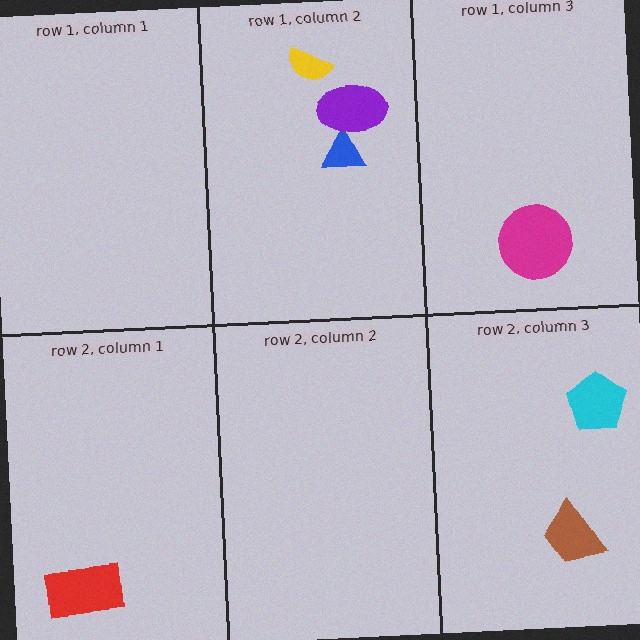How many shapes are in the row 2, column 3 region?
2.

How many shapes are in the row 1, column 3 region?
1.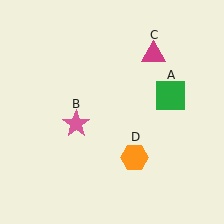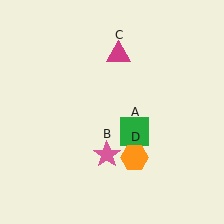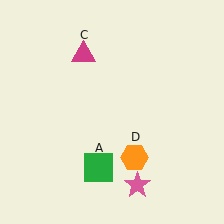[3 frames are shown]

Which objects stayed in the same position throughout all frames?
Orange hexagon (object D) remained stationary.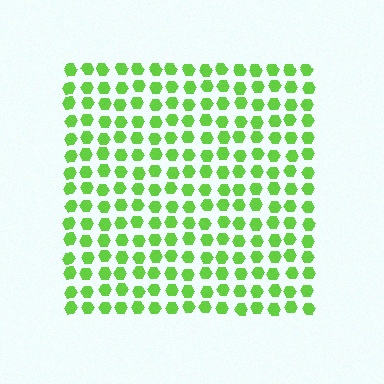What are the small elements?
The small elements are hexagons.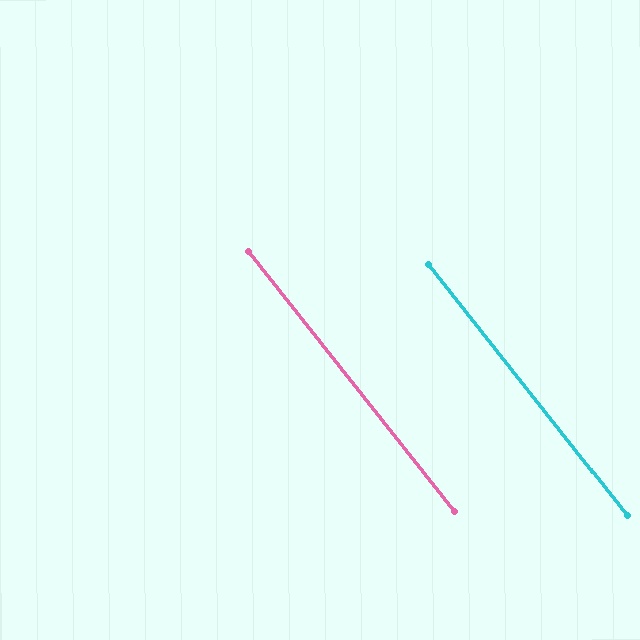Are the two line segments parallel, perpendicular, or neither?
Parallel — their directions differ by only 0.1°.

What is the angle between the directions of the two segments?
Approximately 0 degrees.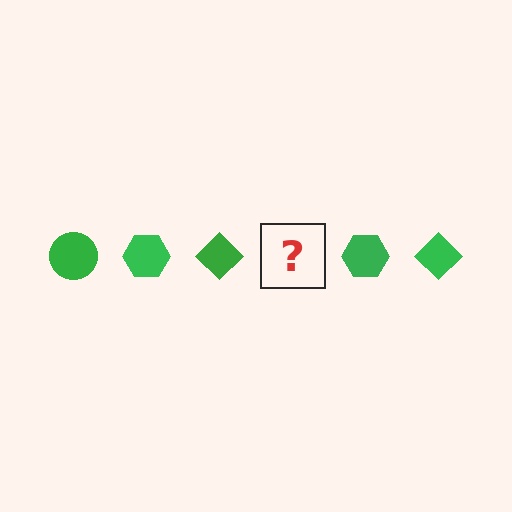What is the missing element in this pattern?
The missing element is a green circle.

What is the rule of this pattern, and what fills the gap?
The rule is that the pattern cycles through circle, hexagon, diamond shapes in green. The gap should be filled with a green circle.